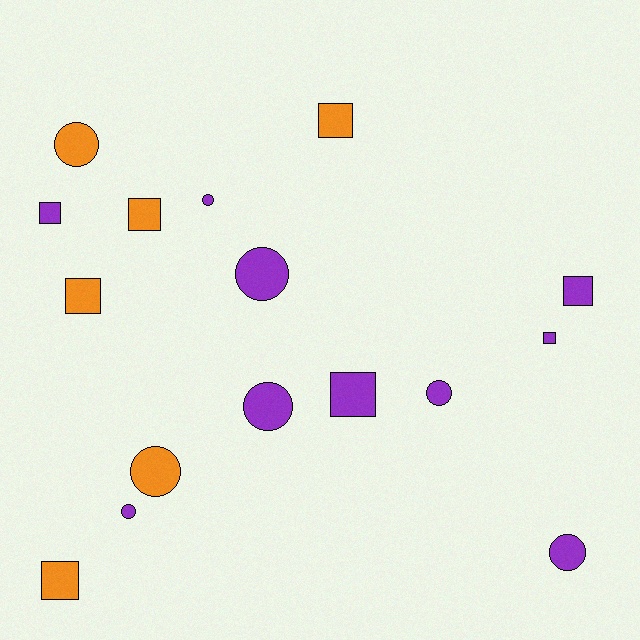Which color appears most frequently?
Purple, with 10 objects.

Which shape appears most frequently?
Square, with 8 objects.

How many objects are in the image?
There are 16 objects.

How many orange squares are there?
There are 4 orange squares.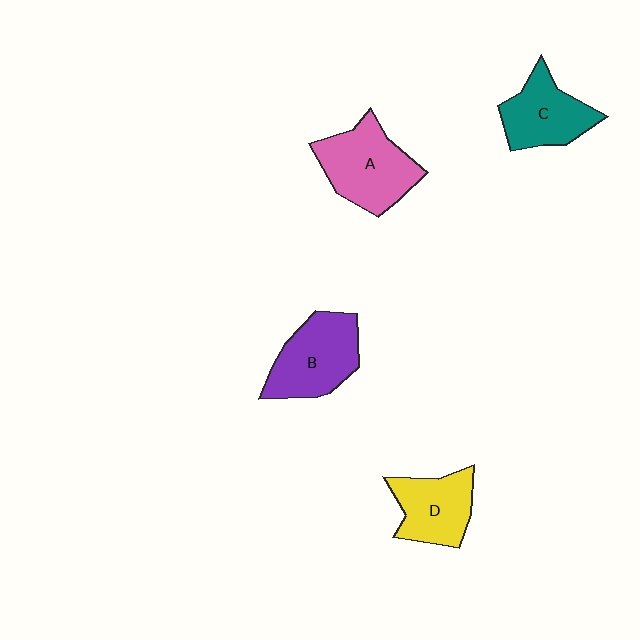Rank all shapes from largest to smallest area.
From largest to smallest: A (pink), B (purple), C (teal), D (yellow).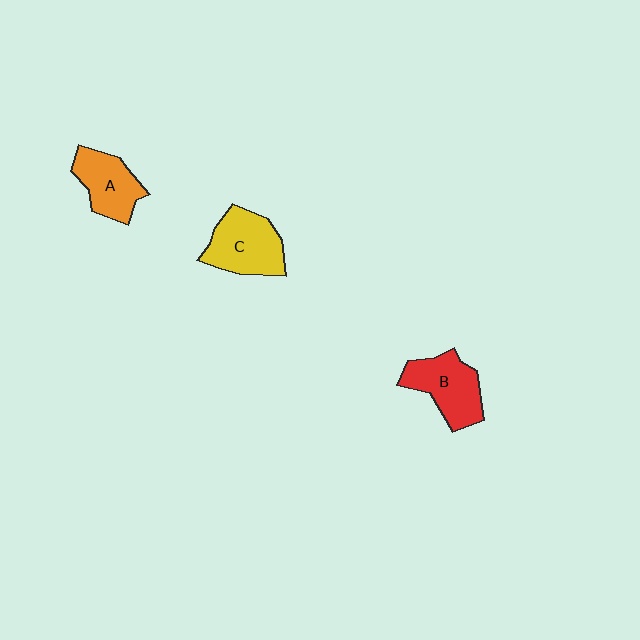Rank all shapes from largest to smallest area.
From largest to smallest: C (yellow), B (red), A (orange).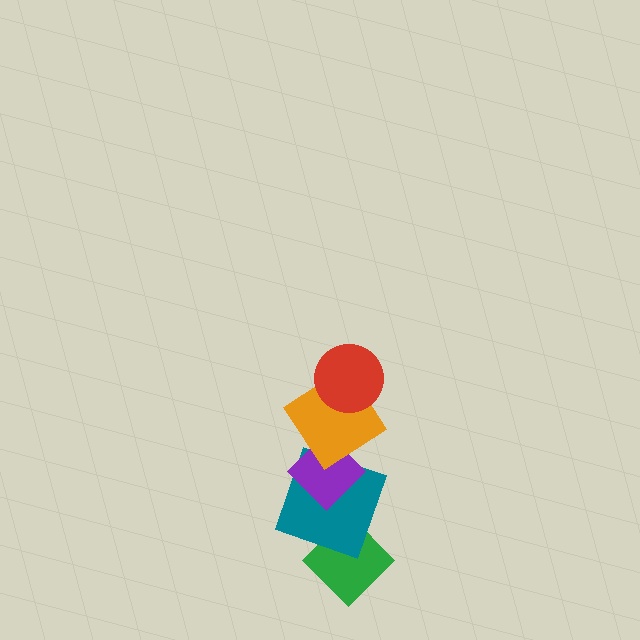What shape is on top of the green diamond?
The teal square is on top of the green diamond.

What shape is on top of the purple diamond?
The orange diamond is on top of the purple diamond.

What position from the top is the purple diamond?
The purple diamond is 3rd from the top.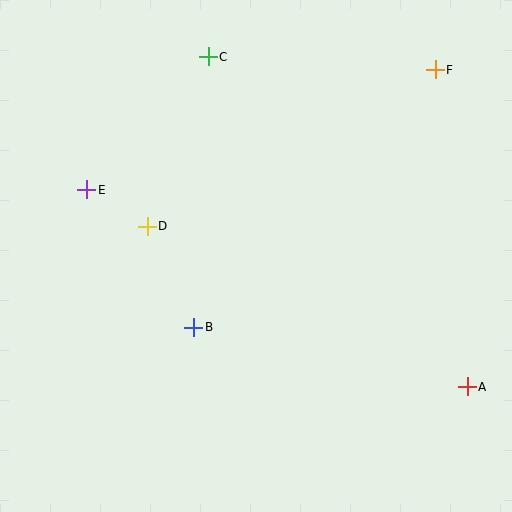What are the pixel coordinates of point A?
Point A is at (467, 387).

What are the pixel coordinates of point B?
Point B is at (194, 327).